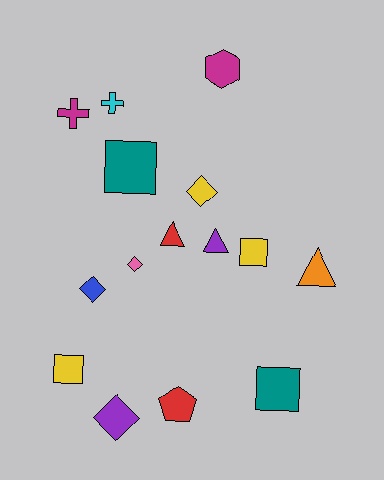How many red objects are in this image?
There are 2 red objects.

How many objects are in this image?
There are 15 objects.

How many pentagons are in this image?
There is 1 pentagon.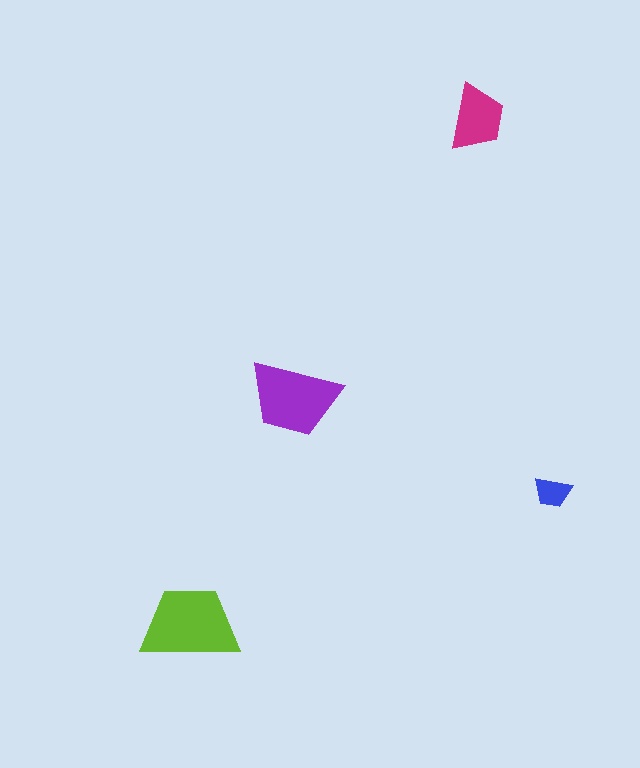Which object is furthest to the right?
The blue trapezoid is rightmost.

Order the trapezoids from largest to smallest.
the lime one, the purple one, the magenta one, the blue one.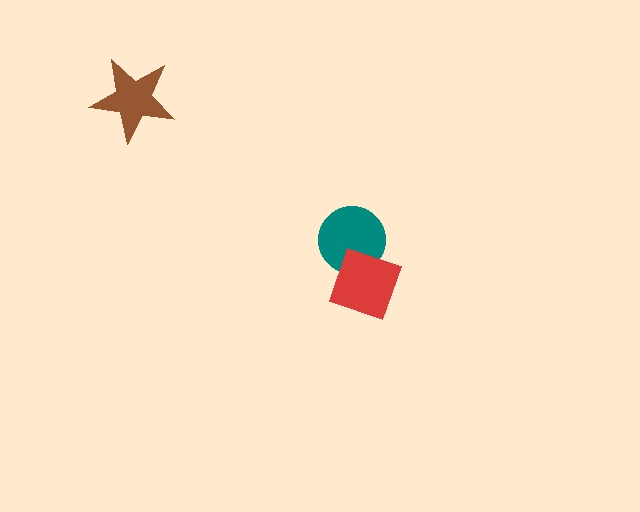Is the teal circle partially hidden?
Yes, it is partially covered by another shape.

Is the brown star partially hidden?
No, no other shape covers it.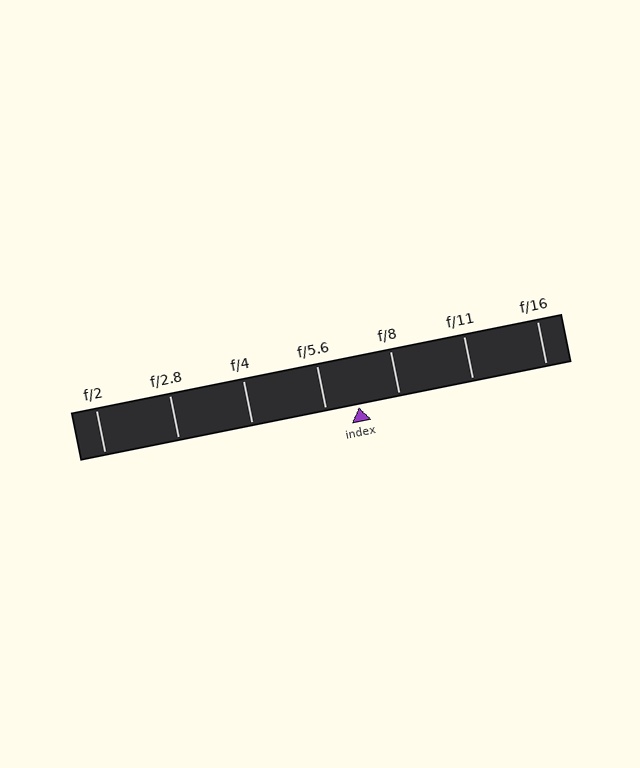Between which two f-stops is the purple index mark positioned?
The index mark is between f/5.6 and f/8.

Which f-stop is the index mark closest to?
The index mark is closest to f/5.6.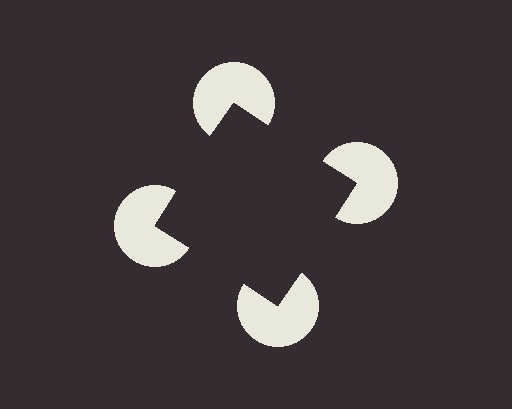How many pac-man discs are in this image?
There are 4 — one at each vertex of the illusory square.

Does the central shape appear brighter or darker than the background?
It typically appears slightly darker than the background, even though no actual brightness change is drawn.